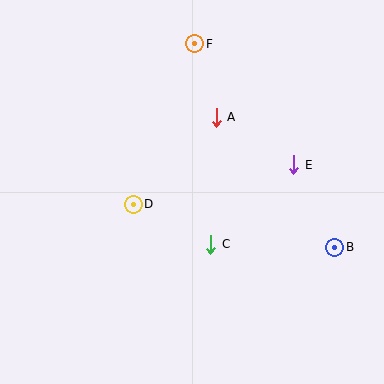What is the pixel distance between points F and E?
The distance between F and E is 156 pixels.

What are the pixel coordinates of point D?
Point D is at (133, 204).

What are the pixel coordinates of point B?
Point B is at (335, 247).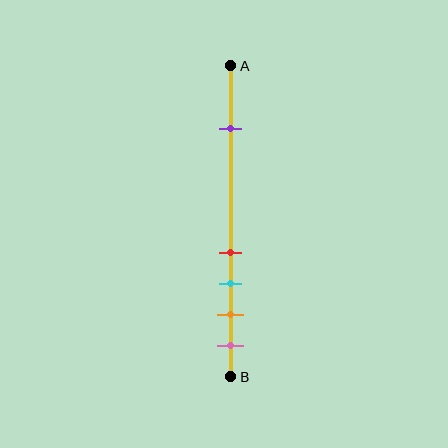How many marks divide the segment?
There are 5 marks dividing the segment.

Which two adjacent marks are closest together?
The red and cyan marks are the closest adjacent pair.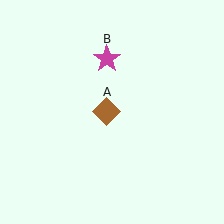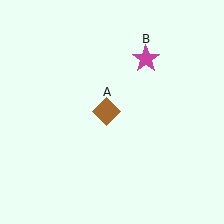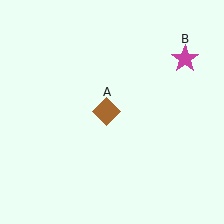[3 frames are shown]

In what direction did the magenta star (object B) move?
The magenta star (object B) moved right.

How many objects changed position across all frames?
1 object changed position: magenta star (object B).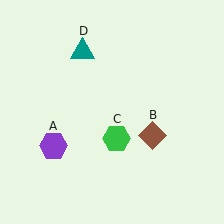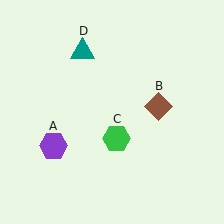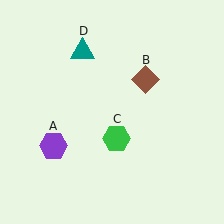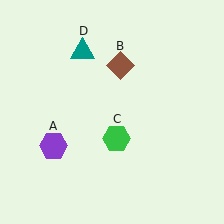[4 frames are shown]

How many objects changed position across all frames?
1 object changed position: brown diamond (object B).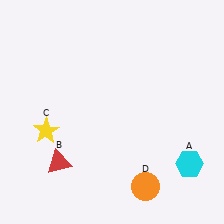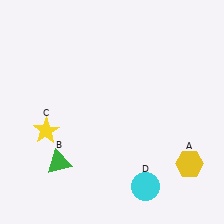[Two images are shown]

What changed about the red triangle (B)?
In Image 1, B is red. In Image 2, it changed to green.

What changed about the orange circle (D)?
In Image 1, D is orange. In Image 2, it changed to cyan.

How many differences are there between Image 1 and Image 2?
There are 3 differences between the two images.